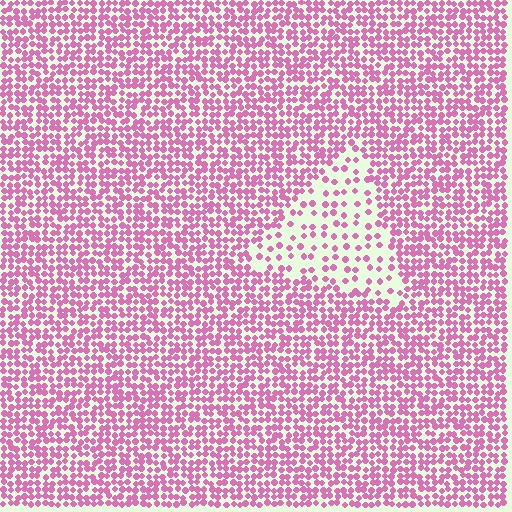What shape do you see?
I see a triangle.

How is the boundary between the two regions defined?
The boundary is defined by a change in element density (approximately 2.5x ratio). All elements are the same color, size, and shape.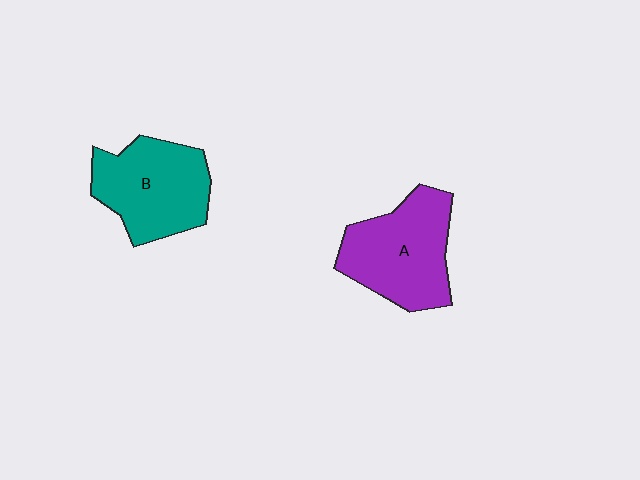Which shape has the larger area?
Shape A (purple).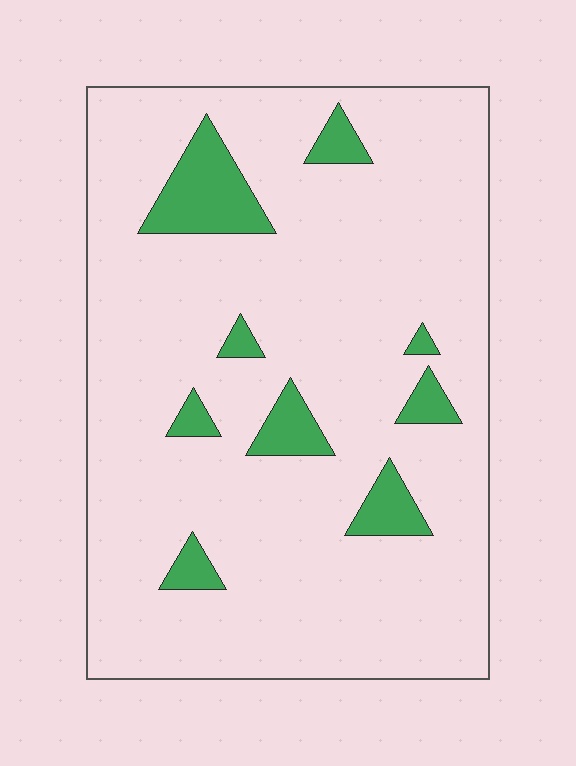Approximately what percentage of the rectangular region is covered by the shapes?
Approximately 10%.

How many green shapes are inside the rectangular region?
9.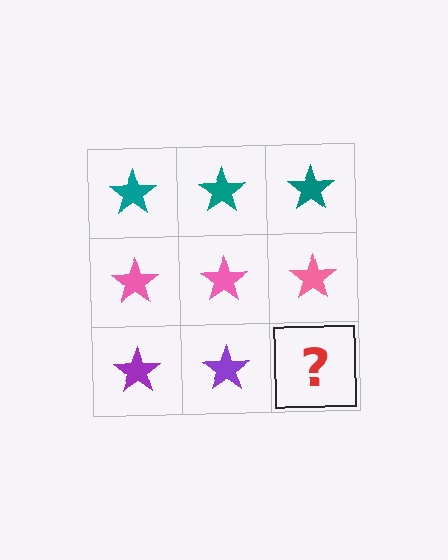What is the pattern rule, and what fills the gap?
The rule is that each row has a consistent color. The gap should be filled with a purple star.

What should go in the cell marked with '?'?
The missing cell should contain a purple star.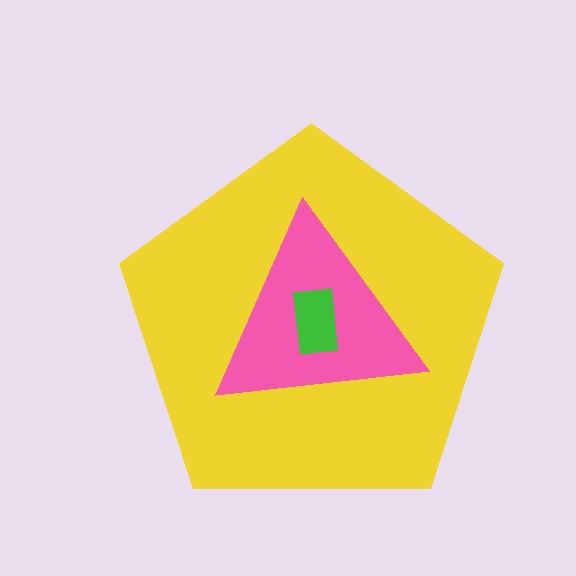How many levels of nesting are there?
3.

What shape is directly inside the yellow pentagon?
The pink triangle.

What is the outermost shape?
The yellow pentagon.